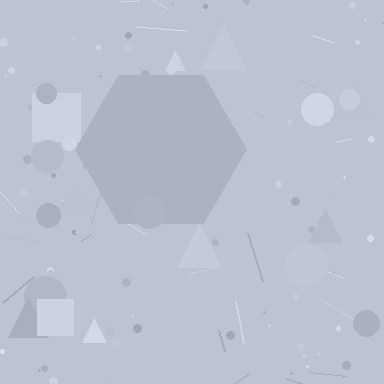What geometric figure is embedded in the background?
A hexagon is embedded in the background.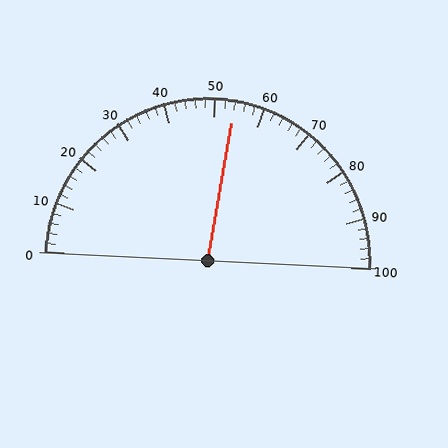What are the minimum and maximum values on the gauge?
The gauge ranges from 0 to 100.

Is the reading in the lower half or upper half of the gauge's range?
The reading is in the upper half of the range (0 to 100).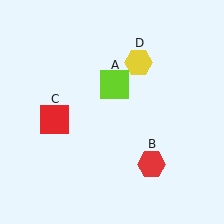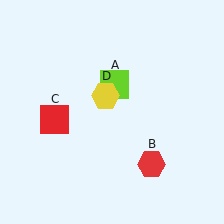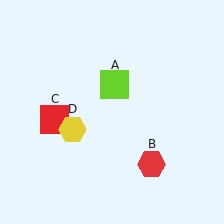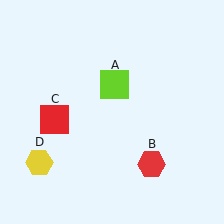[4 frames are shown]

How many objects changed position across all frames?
1 object changed position: yellow hexagon (object D).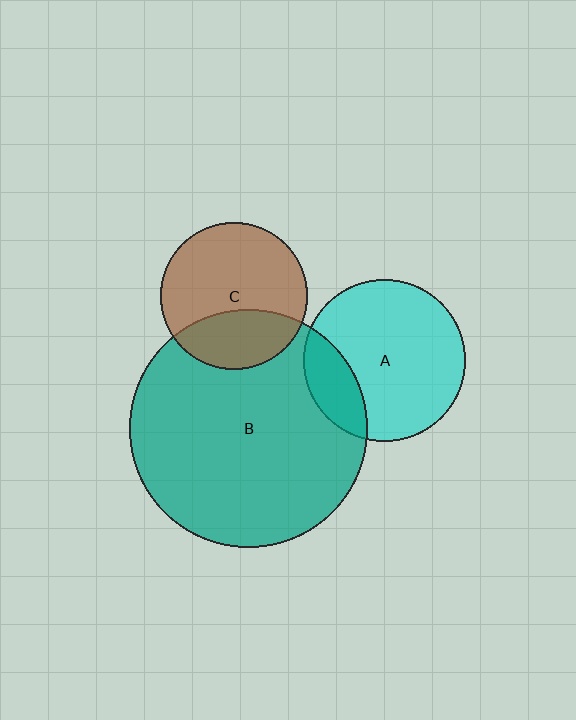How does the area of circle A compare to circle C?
Approximately 1.2 times.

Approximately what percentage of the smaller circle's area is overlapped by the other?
Approximately 20%.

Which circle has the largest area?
Circle B (teal).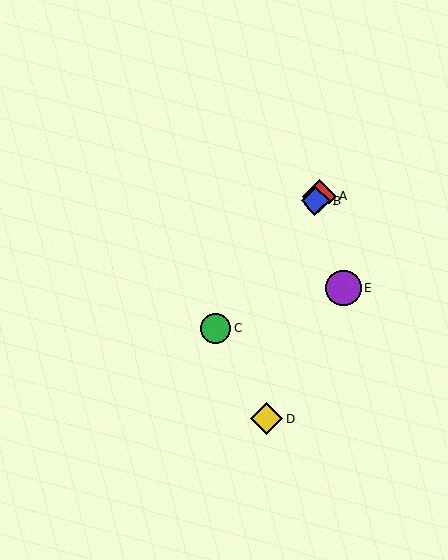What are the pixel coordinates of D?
Object D is at (267, 419).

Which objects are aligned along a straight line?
Objects A, B, C are aligned along a straight line.